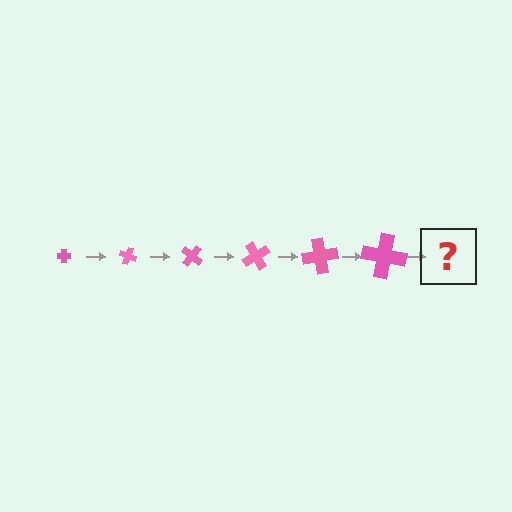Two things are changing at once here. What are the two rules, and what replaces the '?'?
The two rules are that the cross grows larger each step and it rotates 20 degrees each step. The '?' should be a cross, larger than the previous one and rotated 120 degrees from the start.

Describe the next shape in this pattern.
It should be a cross, larger than the previous one and rotated 120 degrees from the start.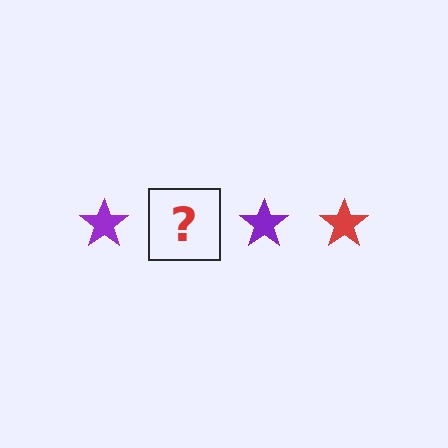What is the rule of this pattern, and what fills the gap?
The rule is that the pattern cycles through purple, red stars. The gap should be filled with a red star.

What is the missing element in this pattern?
The missing element is a red star.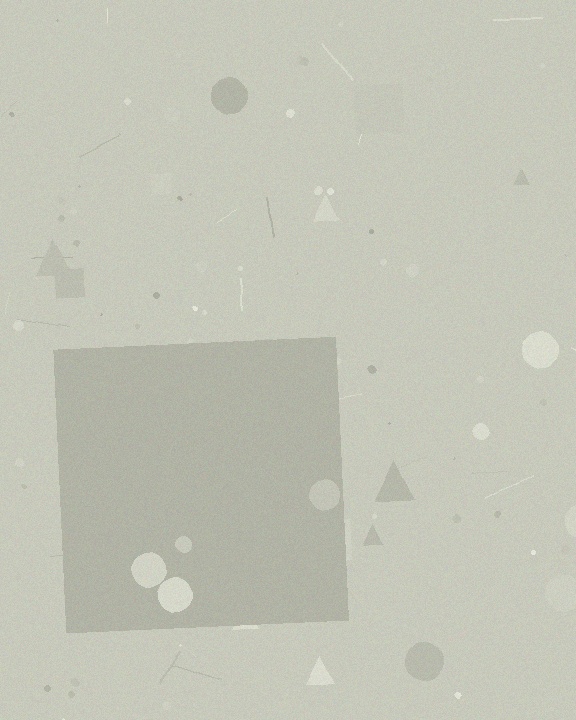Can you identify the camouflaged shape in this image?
The camouflaged shape is a square.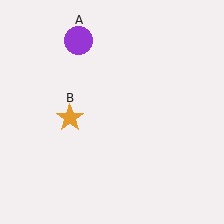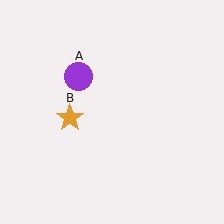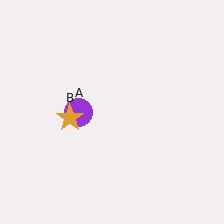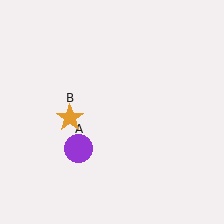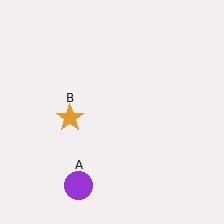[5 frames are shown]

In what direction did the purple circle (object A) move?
The purple circle (object A) moved down.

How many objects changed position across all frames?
1 object changed position: purple circle (object A).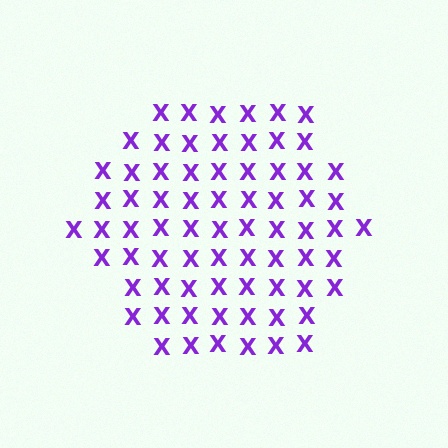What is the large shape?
The large shape is a hexagon.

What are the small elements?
The small elements are letter X's.